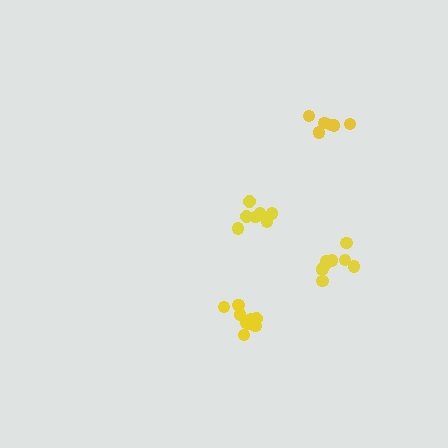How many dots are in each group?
Group 1: 9 dots, Group 2: 7 dots, Group 3: 7 dots, Group 4: 9 dots (32 total).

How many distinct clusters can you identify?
There are 4 distinct clusters.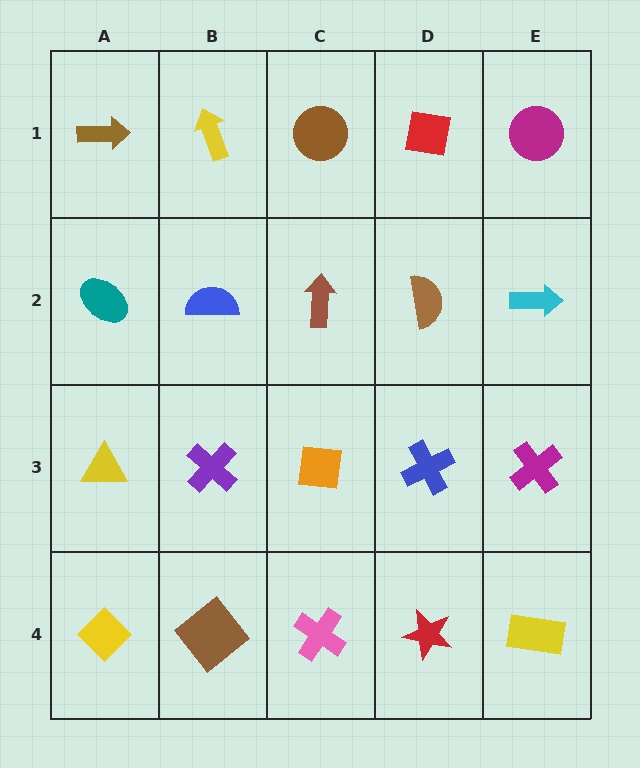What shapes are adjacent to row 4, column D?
A blue cross (row 3, column D), a pink cross (row 4, column C), a yellow rectangle (row 4, column E).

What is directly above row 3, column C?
A brown arrow.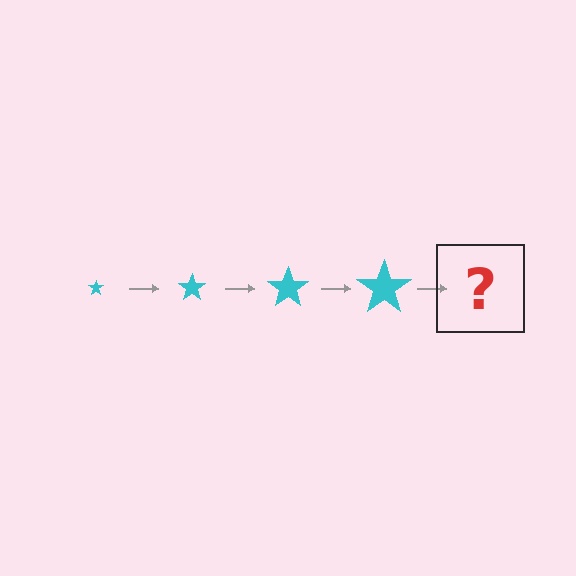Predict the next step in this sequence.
The next step is a cyan star, larger than the previous one.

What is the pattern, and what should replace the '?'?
The pattern is that the star gets progressively larger each step. The '?' should be a cyan star, larger than the previous one.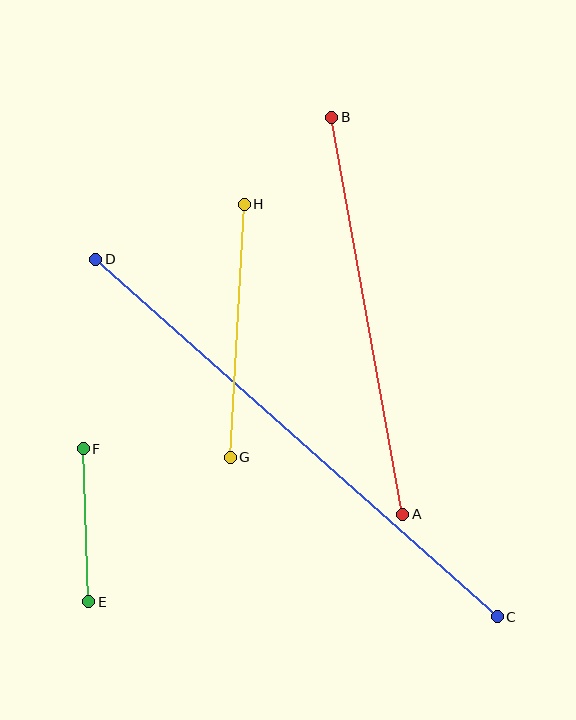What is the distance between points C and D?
The distance is approximately 537 pixels.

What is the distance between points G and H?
The distance is approximately 254 pixels.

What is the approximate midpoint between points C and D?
The midpoint is at approximately (297, 438) pixels.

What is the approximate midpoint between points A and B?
The midpoint is at approximately (367, 316) pixels.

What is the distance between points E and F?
The distance is approximately 153 pixels.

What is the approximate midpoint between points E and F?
The midpoint is at approximately (86, 525) pixels.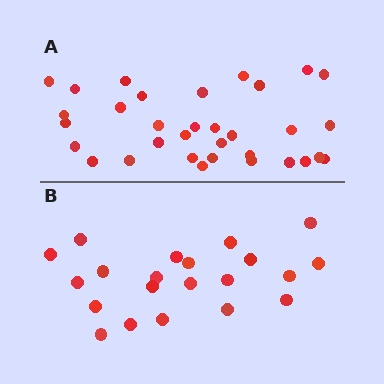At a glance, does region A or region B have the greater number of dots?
Region A (the top region) has more dots.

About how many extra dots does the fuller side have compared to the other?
Region A has roughly 12 or so more dots than region B.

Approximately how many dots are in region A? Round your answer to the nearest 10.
About 30 dots. (The exact count is 33, which rounds to 30.)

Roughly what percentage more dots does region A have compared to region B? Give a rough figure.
About 55% more.